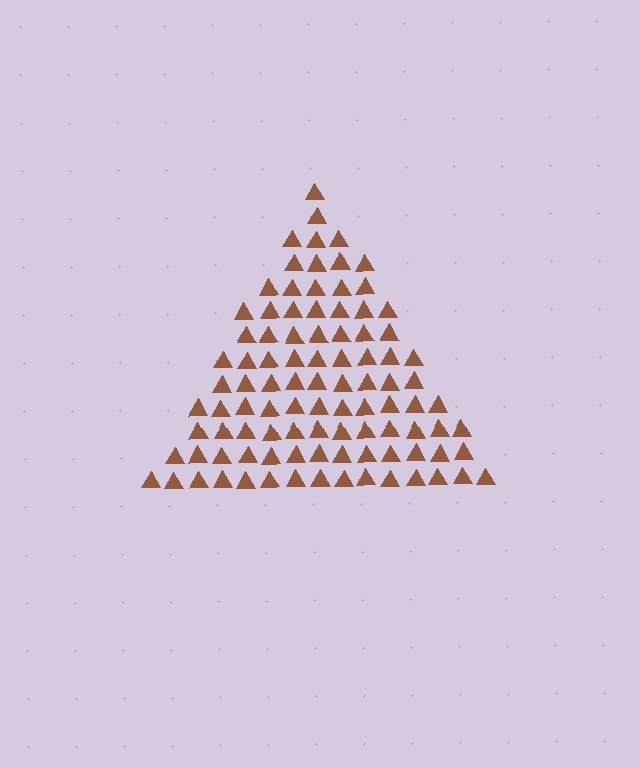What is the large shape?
The large shape is a triangle.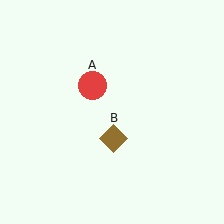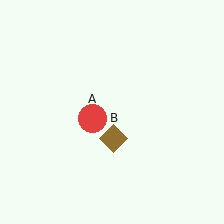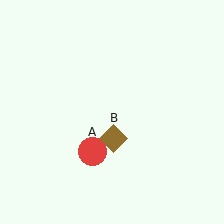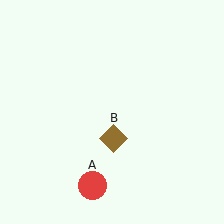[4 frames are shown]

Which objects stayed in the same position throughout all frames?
Brown diamond (object B) remained stationary.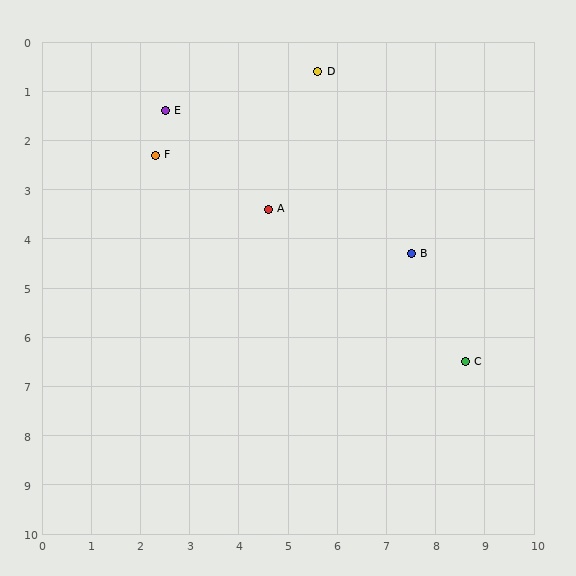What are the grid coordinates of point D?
Point D is at approximately (5.6, 0.6).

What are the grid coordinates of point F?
Point F is at approximately (2.3, 2.3).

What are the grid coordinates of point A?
Point A is at approximately (4.6, 3.4).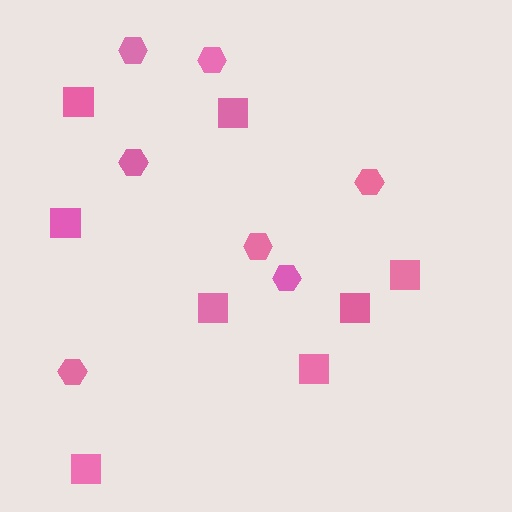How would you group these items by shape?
There are 2 groups: one group of hexagons (7) and one group of squares (8).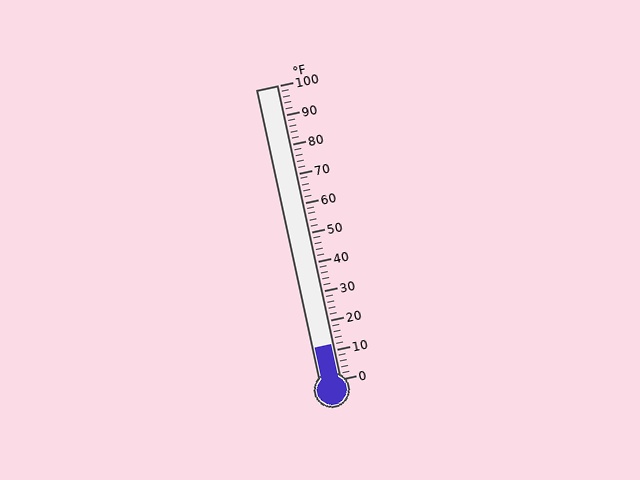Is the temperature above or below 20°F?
The temperature is below 20°F.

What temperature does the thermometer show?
The thermometer shows approximately 12°F.